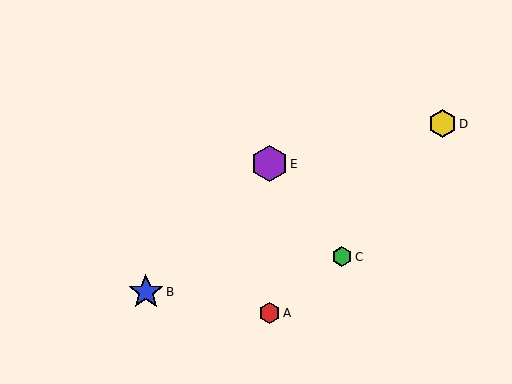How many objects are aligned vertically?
2 objects (A, E) are aligned vertically.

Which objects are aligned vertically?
Objects A, E are aligned vertically.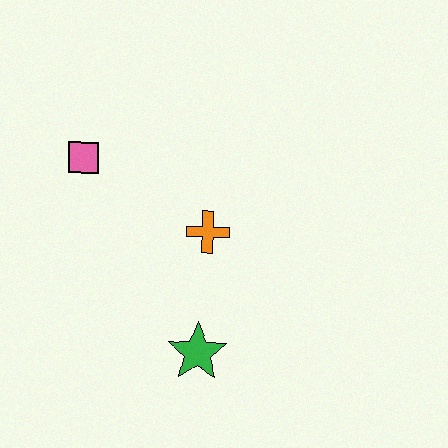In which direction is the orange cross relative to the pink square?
The orange cross is to the right of the pink square.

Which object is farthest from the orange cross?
The pink square is farthest from the orange cross.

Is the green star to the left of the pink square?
No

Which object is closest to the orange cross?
The green star is closest to the orange cross.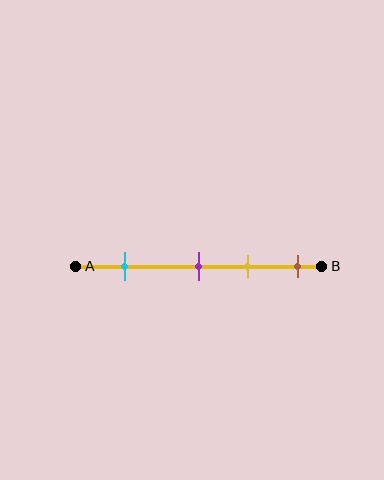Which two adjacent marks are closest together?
The purple and yellow marks are the closest adjacent pair.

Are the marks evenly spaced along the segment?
No, the marks are not evenly spaced.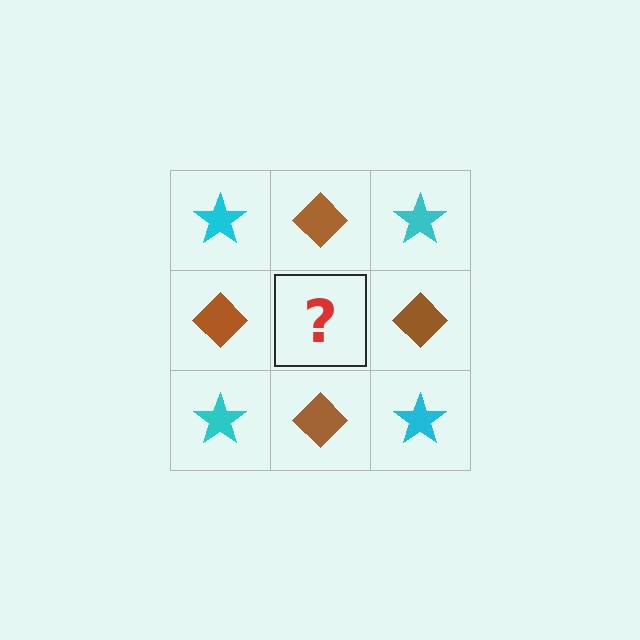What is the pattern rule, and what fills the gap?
The rule is that it alternates cyan star and brown diamond in a checkerboard pattern. The gap should be filled with a cyan star.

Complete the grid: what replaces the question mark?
The question mark should be replaced with a cyan star.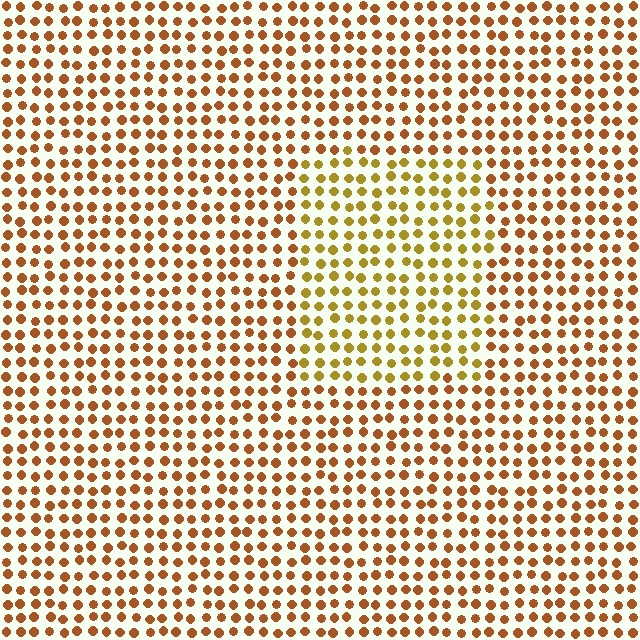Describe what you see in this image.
The image is filled with small brown elements in a uniform arrangement. A rectangle-shaped region is visible where the elements are tinted to a slightly different hue, forming a subtle color boundary.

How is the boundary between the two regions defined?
The boundary is defined purely by a slight shift in hue (about 29 degrees). Spacing, size, and orientation are identical on both sides.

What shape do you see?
I see a rectangle.